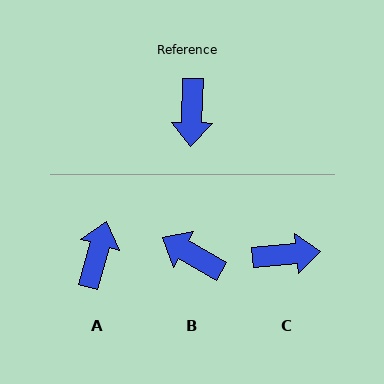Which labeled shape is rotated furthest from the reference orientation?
A, about 166 degrees away.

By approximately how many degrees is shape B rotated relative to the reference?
Approximately 118 degrees clockwise.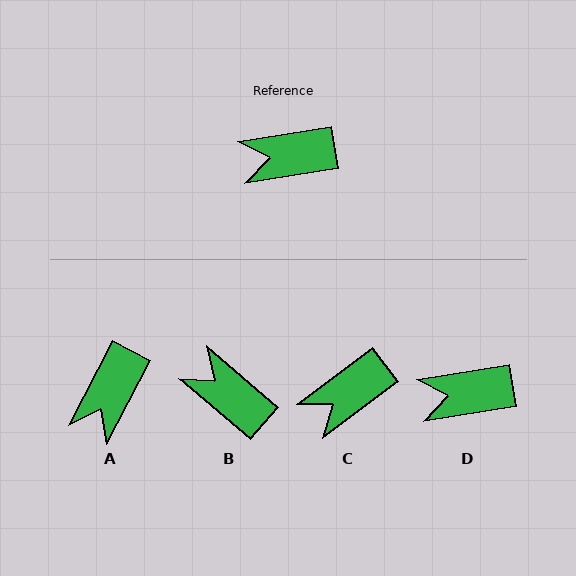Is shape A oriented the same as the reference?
No, it is off by about 54 degrees.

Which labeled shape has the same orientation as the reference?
D.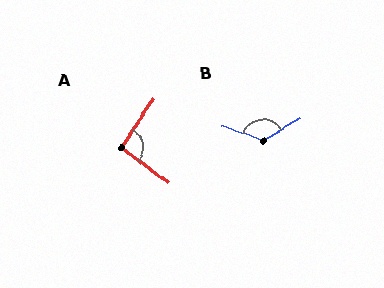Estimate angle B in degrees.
Approximately 129 degrees.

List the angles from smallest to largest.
A (93°), B (129°).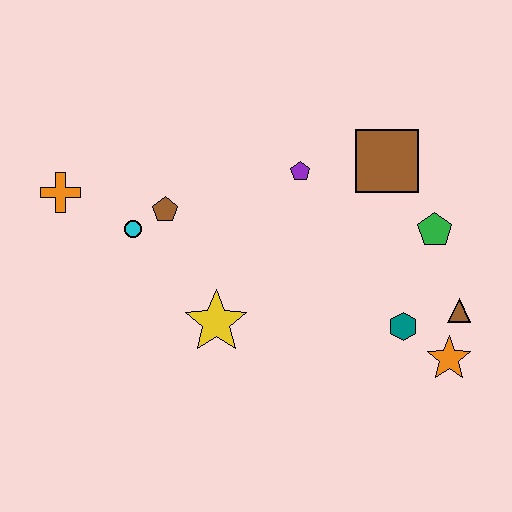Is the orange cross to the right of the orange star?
No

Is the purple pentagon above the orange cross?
Yes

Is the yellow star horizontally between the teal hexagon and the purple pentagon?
No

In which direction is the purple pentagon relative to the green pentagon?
The purple pentagon is to the left of the green pentagon.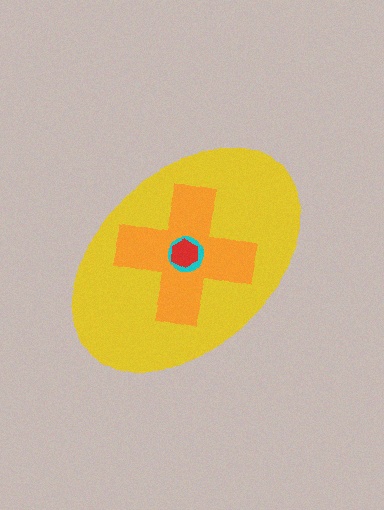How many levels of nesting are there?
4.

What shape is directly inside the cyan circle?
The red hexagon.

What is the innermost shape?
The red hexagon.